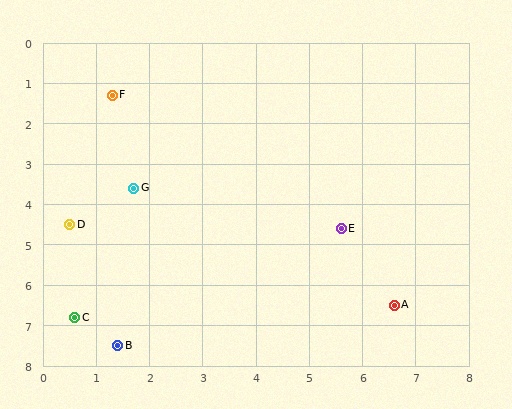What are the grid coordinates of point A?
Point A is at approximately (6.6, 6.5).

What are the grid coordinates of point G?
Point G is at approximately (1.7, 3.6).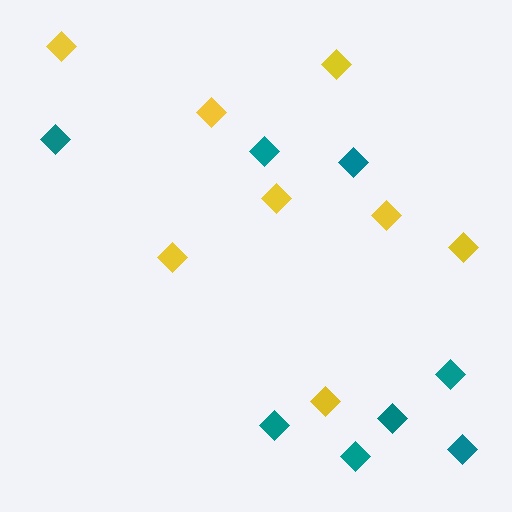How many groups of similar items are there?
There are 2 groups: one group of yellow diamonds (8) and one group of teal diamonds (8).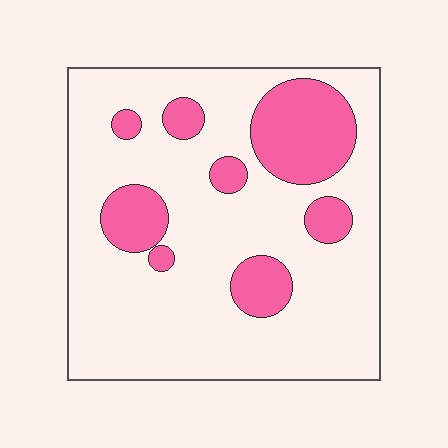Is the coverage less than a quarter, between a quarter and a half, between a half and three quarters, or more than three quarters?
Less than a quarter.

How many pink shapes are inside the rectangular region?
8.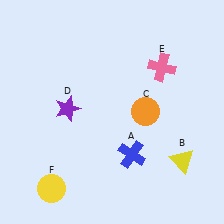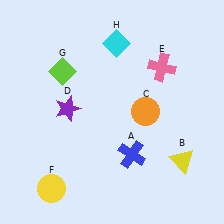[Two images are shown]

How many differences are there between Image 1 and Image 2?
There are 2 differences between the two images.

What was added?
A lime diamond (G), a cyan diamond (H) were added in Image 2.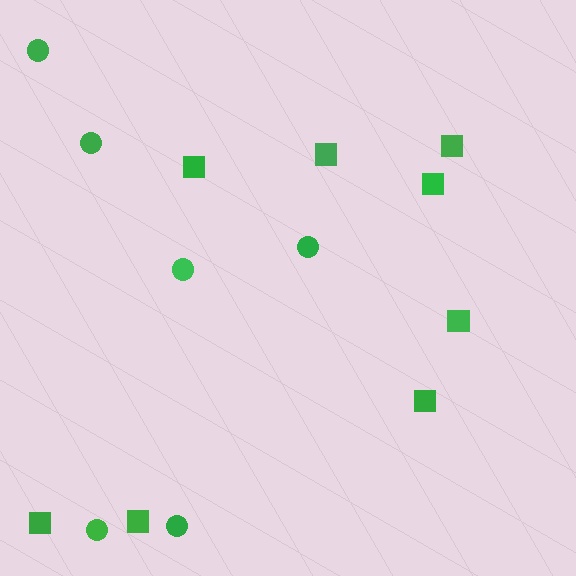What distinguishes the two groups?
There are 2 groups: one group of squares (8) and one group of circles (6).